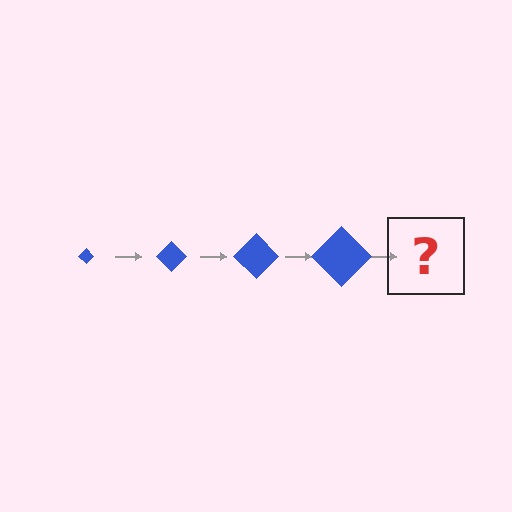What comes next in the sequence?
The next element should be a blue diamond, larger than the previous one.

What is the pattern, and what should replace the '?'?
The pattern is that the diamond gets progressively larger each step. The '?' should be a blue diamond, larger than the previous one.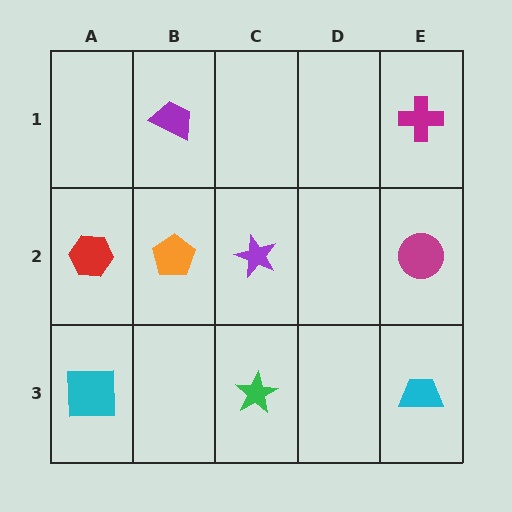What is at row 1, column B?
A purple trapezoid.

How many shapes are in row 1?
2 shapes.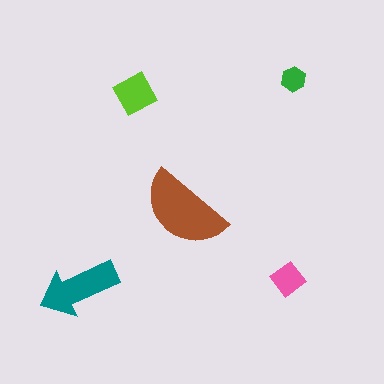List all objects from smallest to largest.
The green hexagon, the pink diamond, the lime square, the teal arrow, the brown semicircle.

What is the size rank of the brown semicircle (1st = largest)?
1st.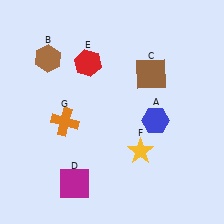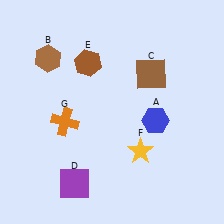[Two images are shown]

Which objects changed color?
D changed from magenta to purple. E changed from red to brown.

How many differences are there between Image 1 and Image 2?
There are 2 differences between the two images.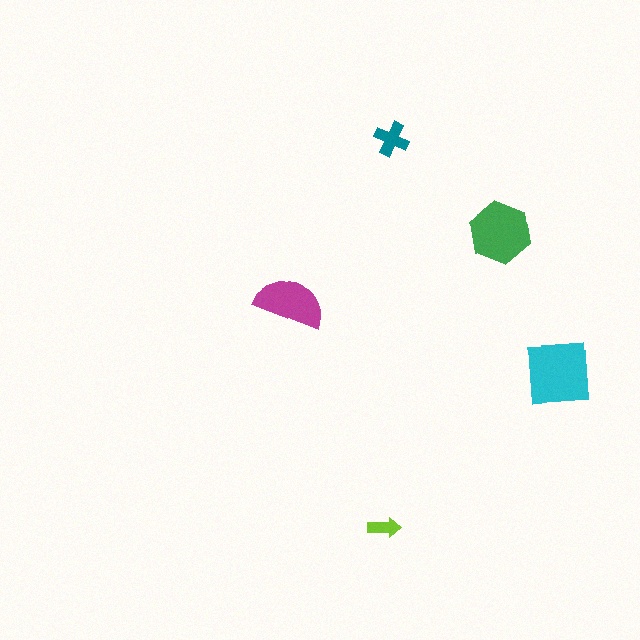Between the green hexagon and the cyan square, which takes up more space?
The cyan square.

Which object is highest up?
The teal cross is topmost.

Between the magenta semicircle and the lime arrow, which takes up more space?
The magenta semicircle.